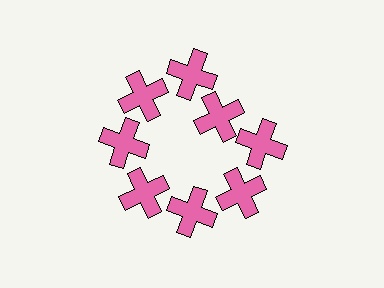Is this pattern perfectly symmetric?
No. The 8 pink crosses are arranged in a ring, but one element near the 2 o'clock position is pulled inward toward the center, breaking the 8-fold rotational symmetry.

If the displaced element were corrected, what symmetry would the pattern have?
It would have 8-fold rotational symmetry — the pattern would map onto itself every 45 degrees.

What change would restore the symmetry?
The symmetry would be restored by moving it outward, back onto the ring so that all 8 crosses sit at equal angles and equal distance from the center.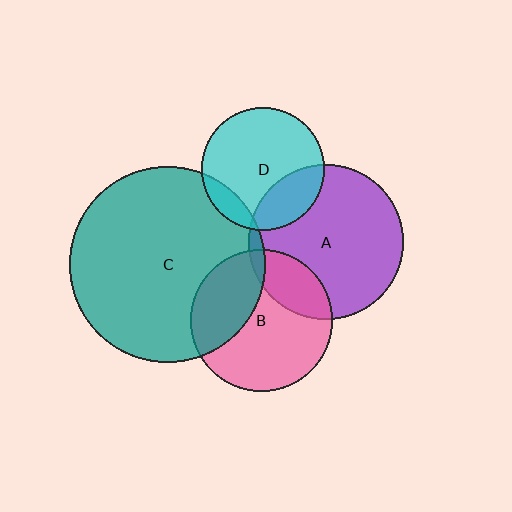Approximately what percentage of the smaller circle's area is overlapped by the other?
Approximately 20%.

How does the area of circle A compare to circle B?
Approximately 1.2 times.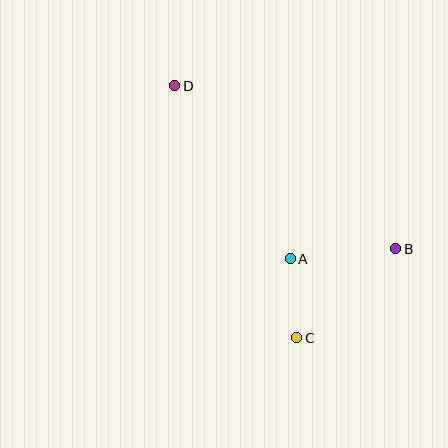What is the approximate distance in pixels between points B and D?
The distance between B and D is approximately 274 pixels.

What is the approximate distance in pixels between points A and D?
The distance between A and D is approximately 208 pixels.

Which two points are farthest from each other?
Points C and D are farthest from each other.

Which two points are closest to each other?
Points A and C are closest to each other.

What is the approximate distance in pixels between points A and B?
The distance between A and B is approximately 106 pixels.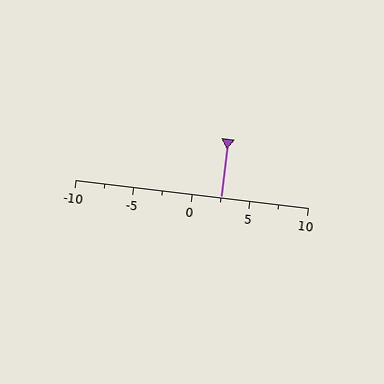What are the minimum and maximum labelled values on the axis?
The axis runs from -10 to 10.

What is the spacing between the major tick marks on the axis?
The major ticks are spaced 5 apart.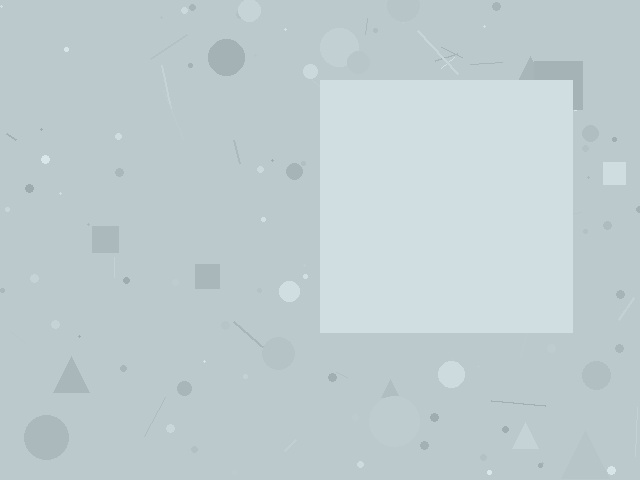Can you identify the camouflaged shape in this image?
The camouflaged shape is a square.